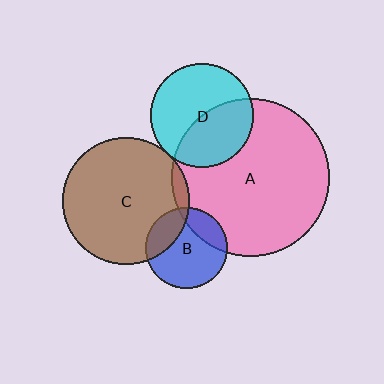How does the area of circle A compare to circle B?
Approximately 3.7 times.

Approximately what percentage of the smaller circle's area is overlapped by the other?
Approximately 5%.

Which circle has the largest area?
Circle A (pink).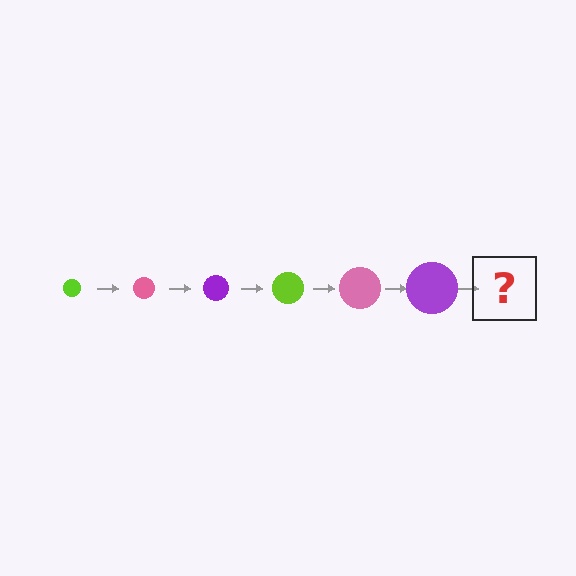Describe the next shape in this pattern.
It should be a lime circle, larger than the previous one.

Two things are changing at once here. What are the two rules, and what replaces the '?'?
The two rules are that the circle grows larger each step and the color cycles through lime, pink, and purple. The '?' should be a lime circle, larger than the previous one.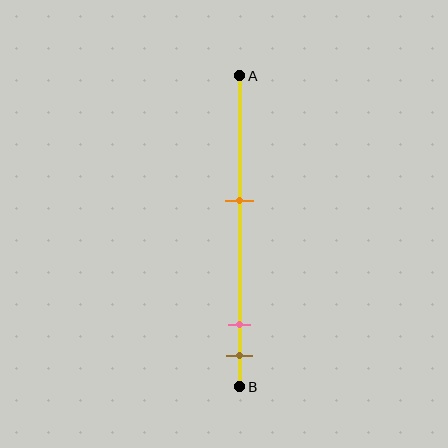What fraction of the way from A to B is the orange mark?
The orange mark is approximately 40% (0.4) of the way from A to B.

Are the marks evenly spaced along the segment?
No, the marks are not evenly spaced.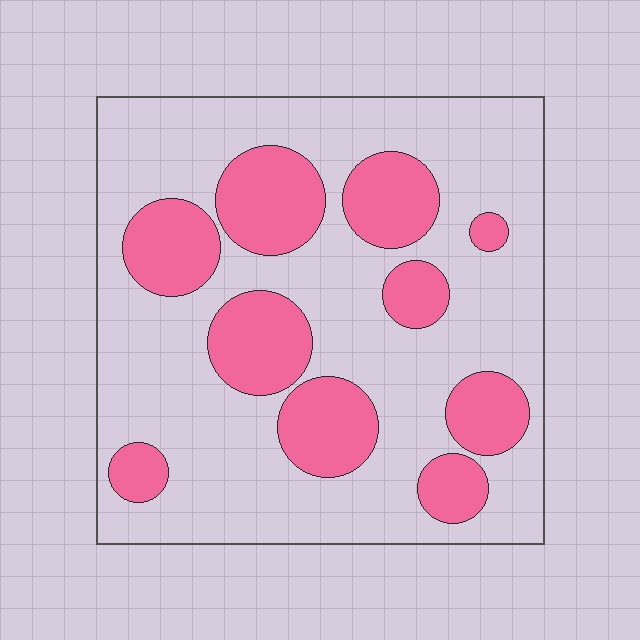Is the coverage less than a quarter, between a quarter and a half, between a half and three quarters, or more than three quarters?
Between a quarter and a half.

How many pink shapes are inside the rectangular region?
10.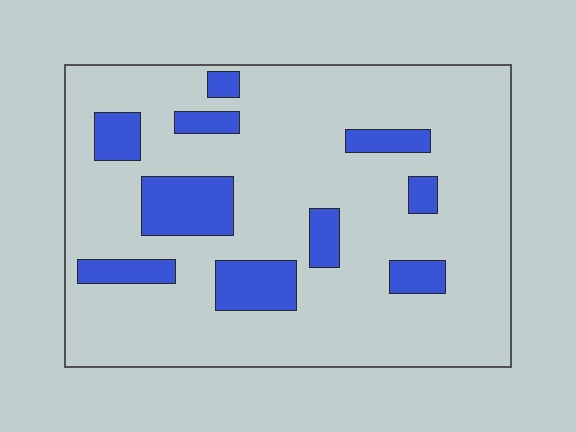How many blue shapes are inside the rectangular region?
10.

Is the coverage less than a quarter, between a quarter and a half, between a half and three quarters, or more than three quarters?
Less than a quarter.